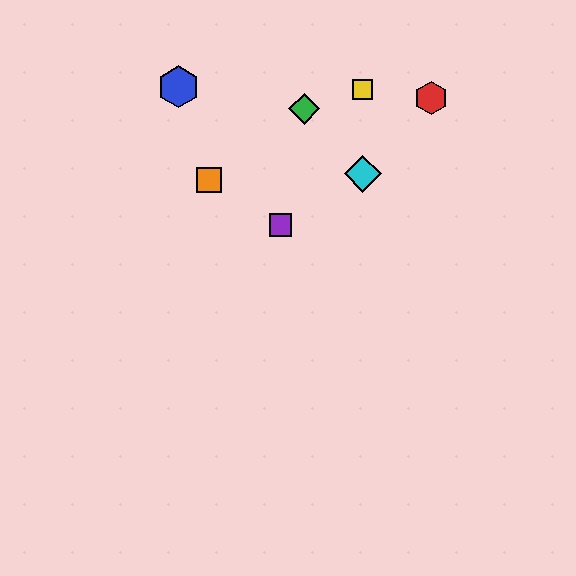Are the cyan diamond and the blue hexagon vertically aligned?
No, the cyan diamond is at x≈363 and the blue hexagon is at x≈179.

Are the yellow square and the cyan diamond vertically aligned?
Yes, both are at x≈363.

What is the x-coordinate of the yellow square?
The yellow square is at x≈363.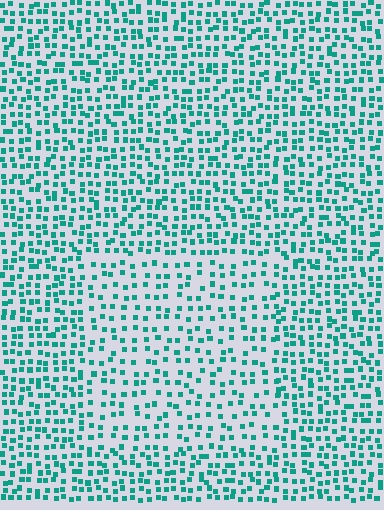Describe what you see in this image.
The image contains small teal elements arranged at two different densities. A rectangle-shaped region is visible where the elements are less densely packed than the surrounding area.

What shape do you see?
I see a rectangle.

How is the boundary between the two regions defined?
The boundary is defined by a change in element density (approximately 1.6x ratio). All elements are the same color, size, and shape.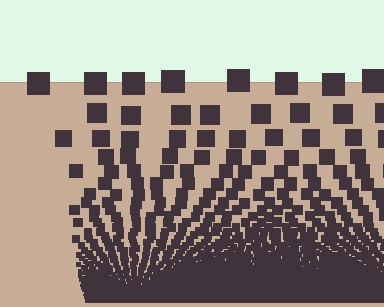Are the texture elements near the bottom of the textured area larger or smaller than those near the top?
Smaller. The gradient is inverted — elements near the bottom are smaller and denser.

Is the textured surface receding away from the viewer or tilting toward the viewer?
The surface appears to tilt toward the viewer. Texture elements get larger and sparser toward the top.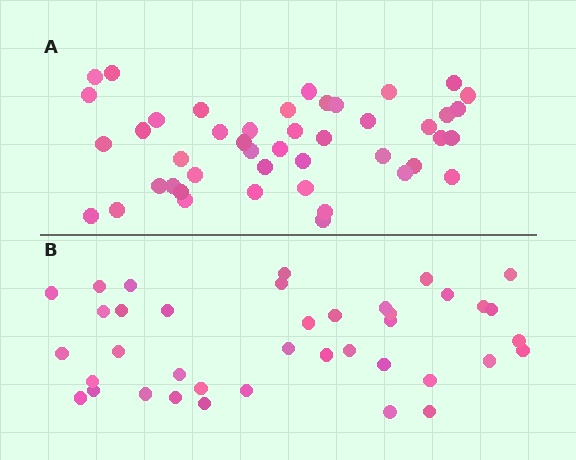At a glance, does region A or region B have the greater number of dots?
Region A (the top region) has more dots.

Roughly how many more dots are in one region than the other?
Region A has about 6 more dots than region B.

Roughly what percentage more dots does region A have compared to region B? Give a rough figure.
About 15% more.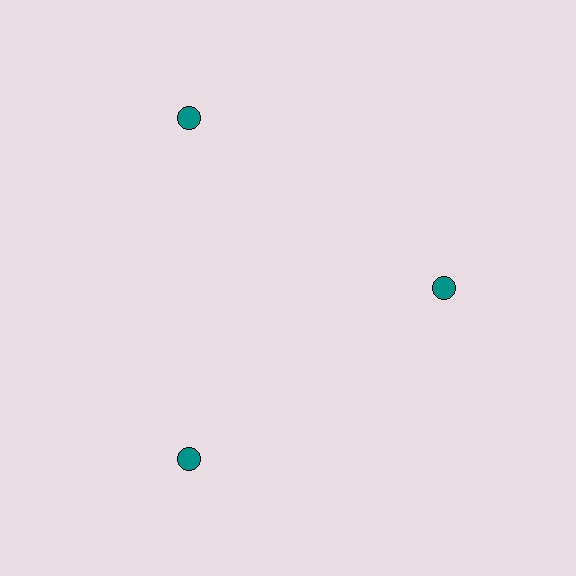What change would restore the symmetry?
The symmetry would be restored by moving it outward, back onto the ring so that all 3 circles sit at equal angles and equal distance from the center.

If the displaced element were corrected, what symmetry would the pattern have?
It would have 3-fold rotational symmetry — the pattern would map onto itself every 120 degrees.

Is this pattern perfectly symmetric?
No. The 3 teal circles are arranged in a ring, but one element near the 3 o'clock position is pulled inward toward the center, breaking the 3-fold rotational symmetry.